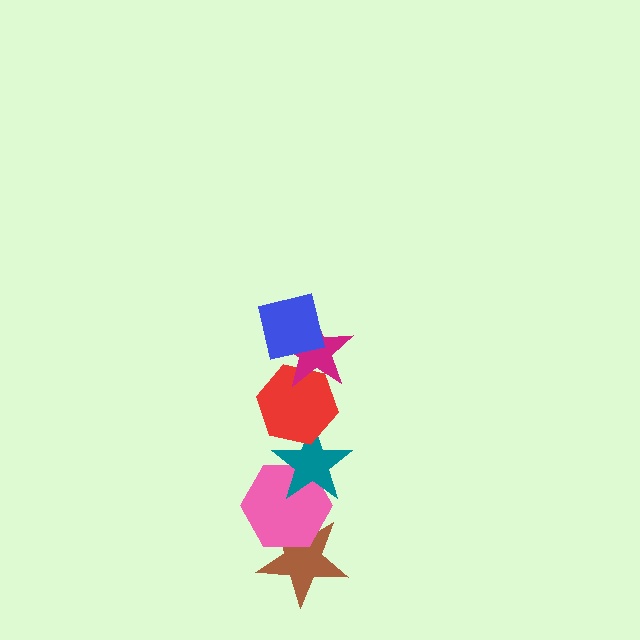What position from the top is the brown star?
The brown star is 6th from the top.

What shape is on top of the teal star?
The red hexagon is on top of the teal star.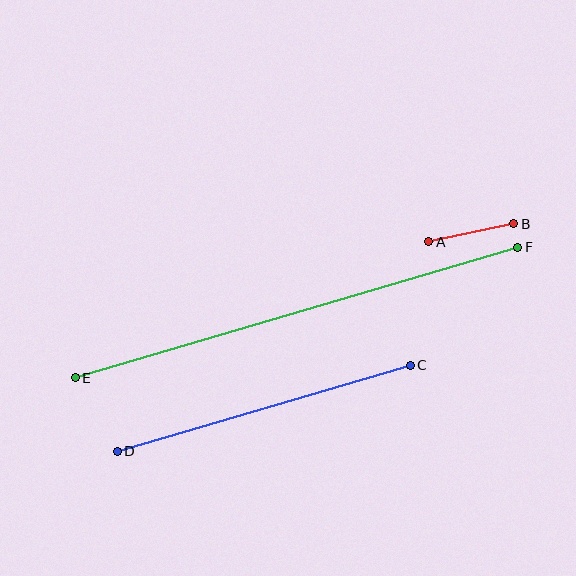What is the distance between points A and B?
The distance is approximately 87 pixels.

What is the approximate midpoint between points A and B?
The midpoint is at approximately (471, 233) pixels.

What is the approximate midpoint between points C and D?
The midpoint is at approximately (264, 408) pixels.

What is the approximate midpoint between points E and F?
The midpoint is at approximately (297, 313) pixels.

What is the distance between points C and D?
The distance is approximately 305 pixels.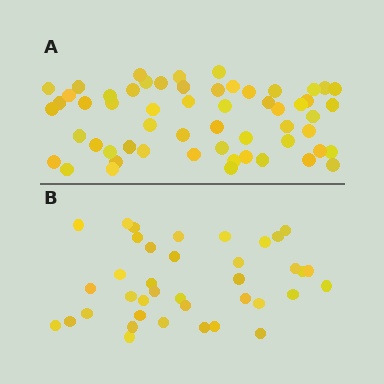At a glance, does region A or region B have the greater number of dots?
Region A (the top region) has more dots.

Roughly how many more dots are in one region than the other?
Region A has approximately 20 more dots than region B.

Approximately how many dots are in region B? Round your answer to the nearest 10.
About 40 dots. (The exact count is 38, which rounds to 40.)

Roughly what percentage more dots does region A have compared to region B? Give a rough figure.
About 50% more.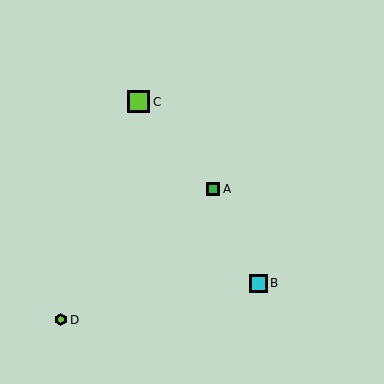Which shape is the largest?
The lime square (labeled C) is the largest.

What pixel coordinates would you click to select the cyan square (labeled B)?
Click at (258, 283) to select the cyan square B.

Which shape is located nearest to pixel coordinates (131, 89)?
The lime square (labeled C) at (139, 102) is nearest to that location.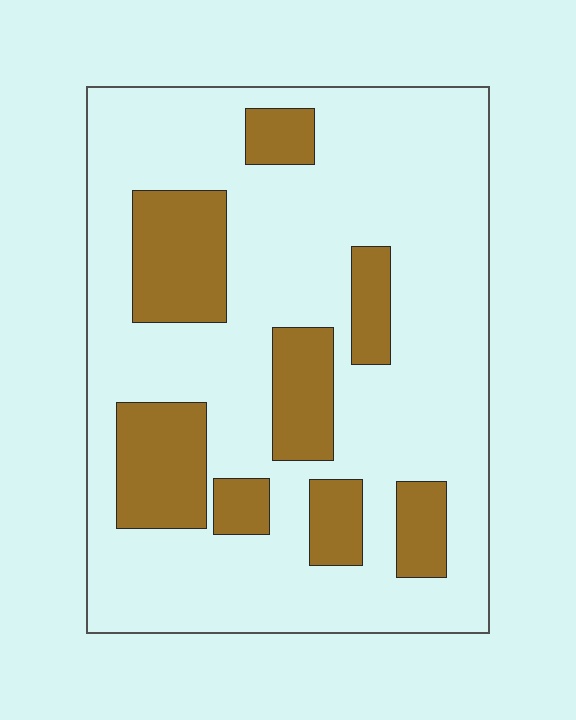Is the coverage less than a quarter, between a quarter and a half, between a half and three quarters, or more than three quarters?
Less than a quarter.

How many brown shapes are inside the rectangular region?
8.